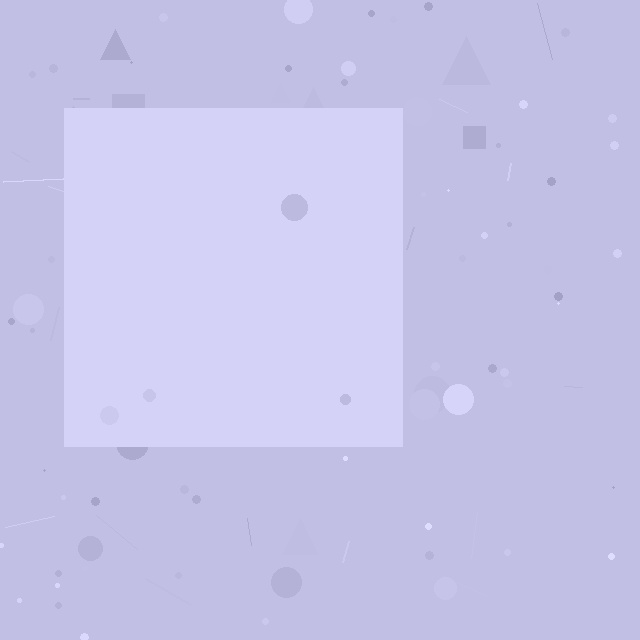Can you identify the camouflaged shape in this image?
The camouflaged shape is a square.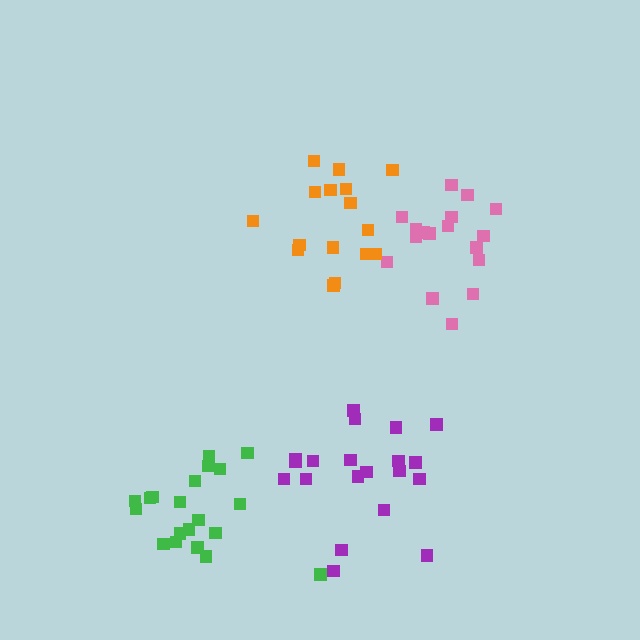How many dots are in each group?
Group 1: 17 dots, Group 2: 20 dots, Group 3: 20 dots, Group 4: 16 dots (73 total).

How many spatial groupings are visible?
There are 4 spatial groupings.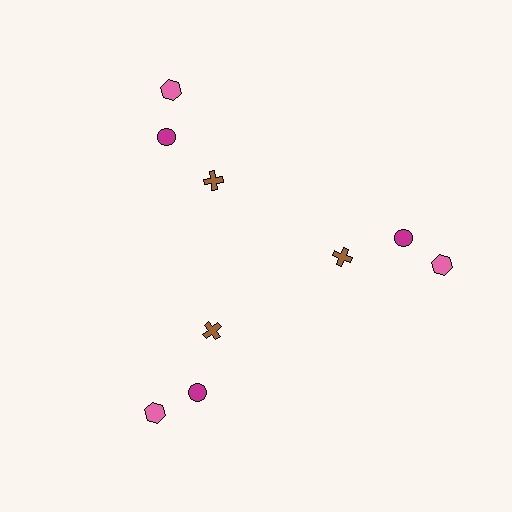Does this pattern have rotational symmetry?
Yes, this pattern has 3-fold rotational symmetry. It looks the same after rotating 120 degrees around the center.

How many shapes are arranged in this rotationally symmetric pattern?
There are 9 shapes, arranged in 3 groups of 3.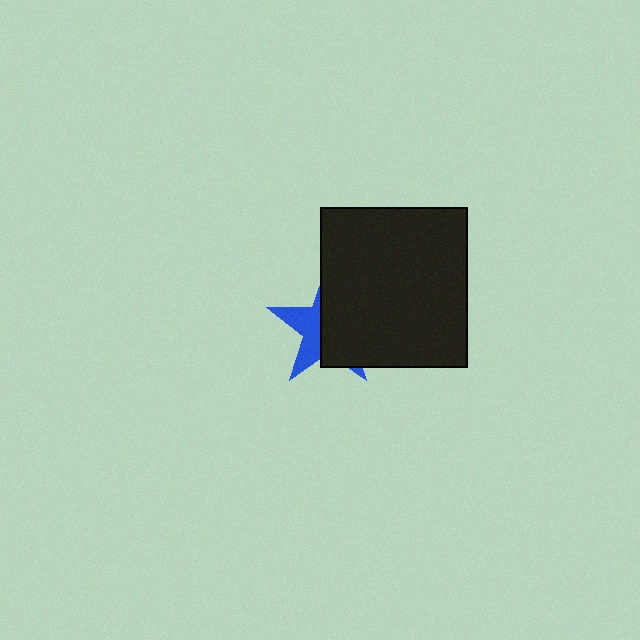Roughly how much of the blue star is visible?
A small part of it is visible (roughly 38%).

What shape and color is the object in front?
The object in front is a black rectangle.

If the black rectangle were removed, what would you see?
You would see the complete blue star.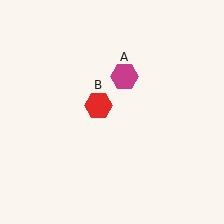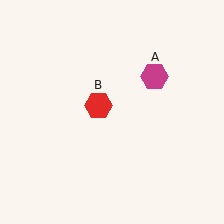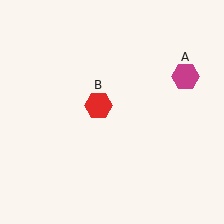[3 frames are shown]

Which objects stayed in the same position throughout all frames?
Red hexagon (object B) remained stationary.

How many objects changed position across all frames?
1 object changed position: magenta hexagon (object A).